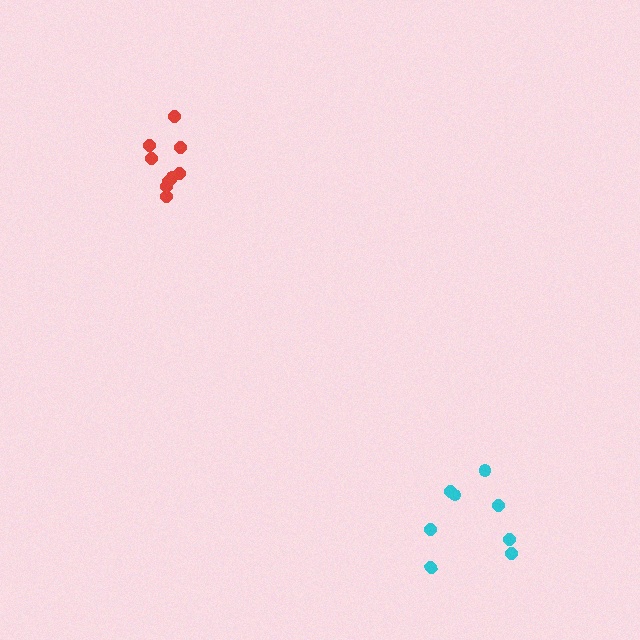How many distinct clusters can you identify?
There are 2 distinct clusters.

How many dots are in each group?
Group 1: 8 dots, Group 2: 9 dots (17 total).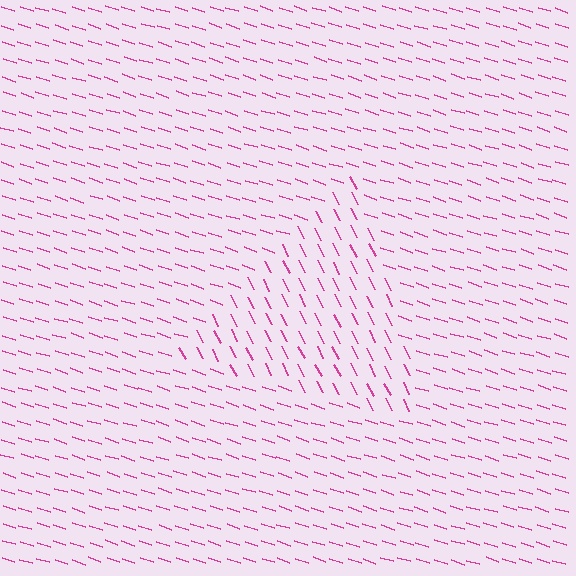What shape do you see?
I see a triangle.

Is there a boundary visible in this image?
Yes, there is a texture boundary formed by a change in line orientation.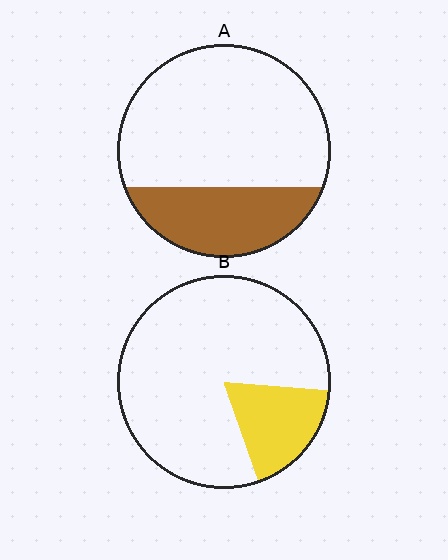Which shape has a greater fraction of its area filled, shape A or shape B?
Shape A.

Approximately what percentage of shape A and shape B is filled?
A is approximately 30% and B is approximately 20%.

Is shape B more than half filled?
No.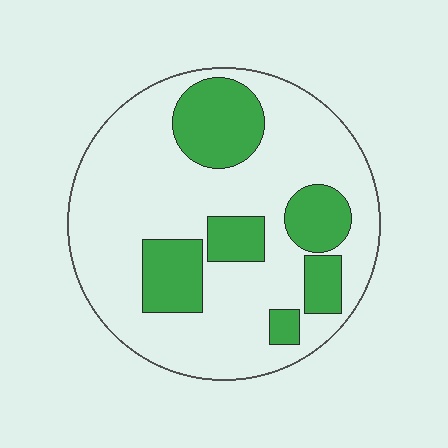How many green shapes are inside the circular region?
6.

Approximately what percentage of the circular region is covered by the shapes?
Approximately 25%.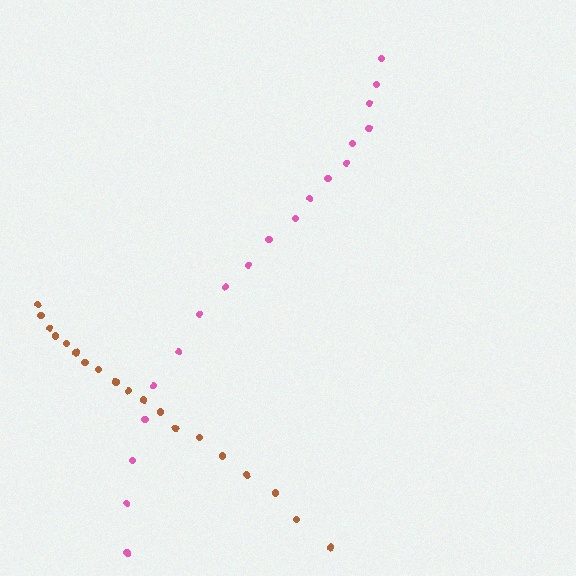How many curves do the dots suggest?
There are 2 distinct paths.